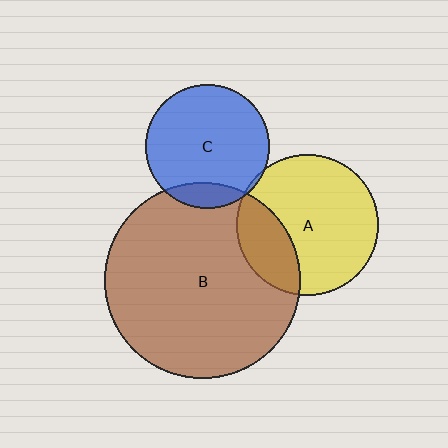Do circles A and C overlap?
Yes.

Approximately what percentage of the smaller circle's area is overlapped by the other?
Approximately 5%.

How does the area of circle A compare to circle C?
Approximately 1.3 times.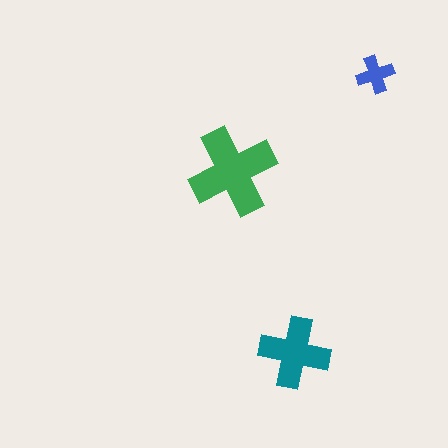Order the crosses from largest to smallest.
the green one, the teal one, the blue one.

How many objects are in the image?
There are 3 objects in the image.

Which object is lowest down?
The teal cross is bottommost.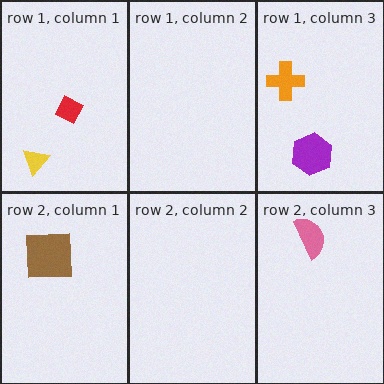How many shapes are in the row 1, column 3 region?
2.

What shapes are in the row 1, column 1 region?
The yellow triangle, the red diamond.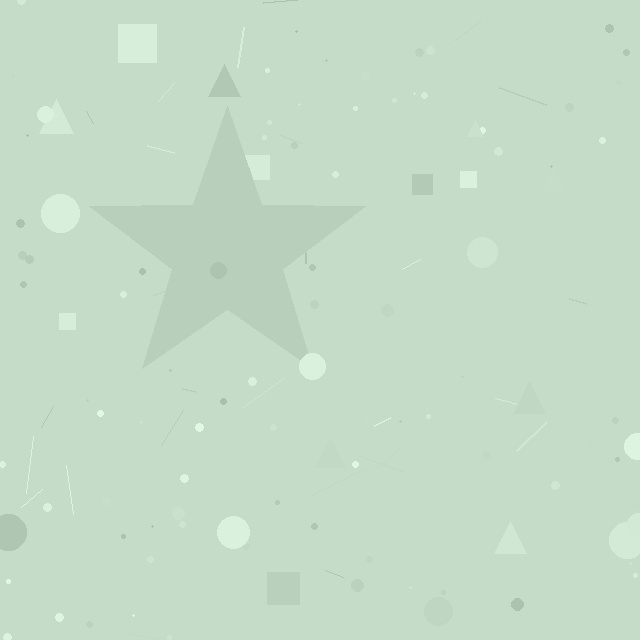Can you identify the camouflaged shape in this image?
The camouflaged shape is a star.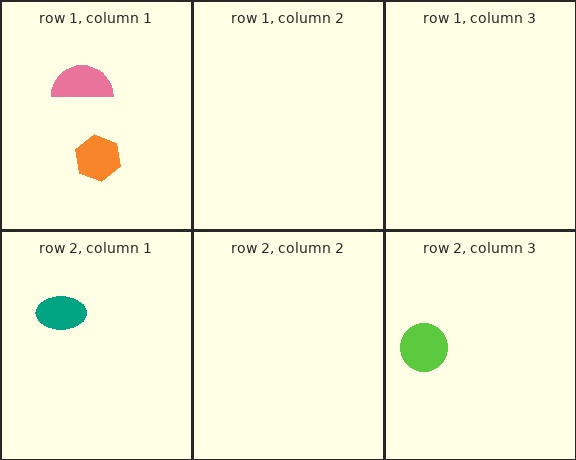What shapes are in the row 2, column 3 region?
The lime circle.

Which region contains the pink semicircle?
The row 1, column 1 region.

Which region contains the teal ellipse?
The row 2, column 1 region.